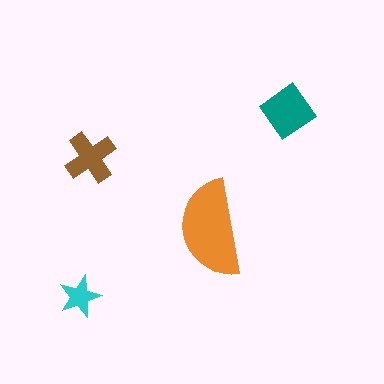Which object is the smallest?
The cyan star.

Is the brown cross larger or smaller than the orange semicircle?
Smaller.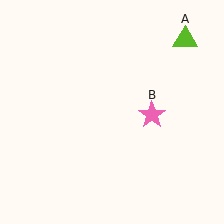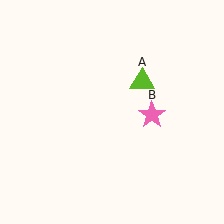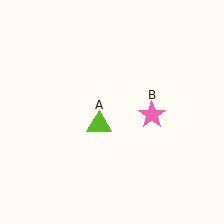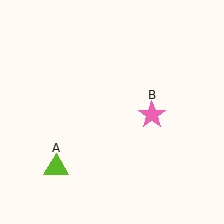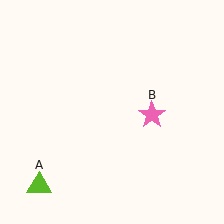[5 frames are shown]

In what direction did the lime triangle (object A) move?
The lime triangle (object A) moved down and to the left.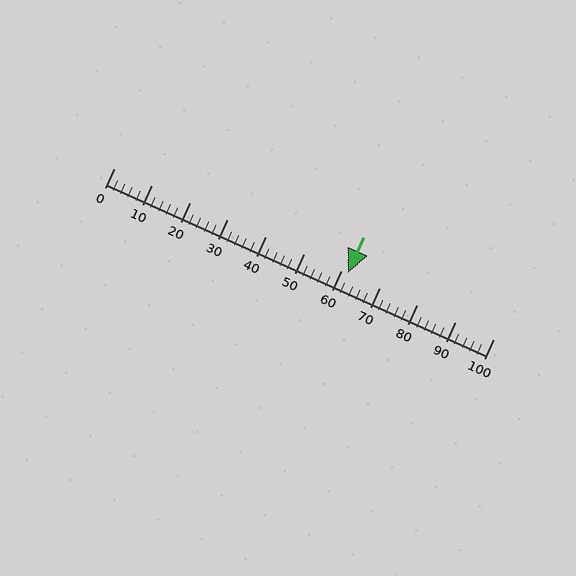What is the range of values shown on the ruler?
The ruler shows values from 0 to 100.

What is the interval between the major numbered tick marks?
The major tick marks are spaced 10 units apart.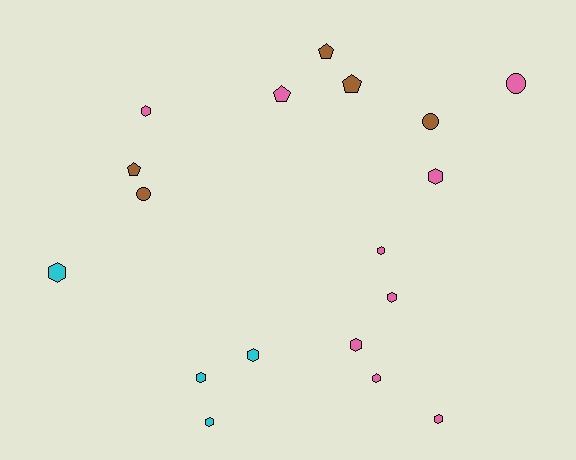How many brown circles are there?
There are 2 brown circles.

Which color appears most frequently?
Pink, with 9 objects.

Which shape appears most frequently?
Hexagon, with 11 objects.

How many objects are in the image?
There are 18 objects.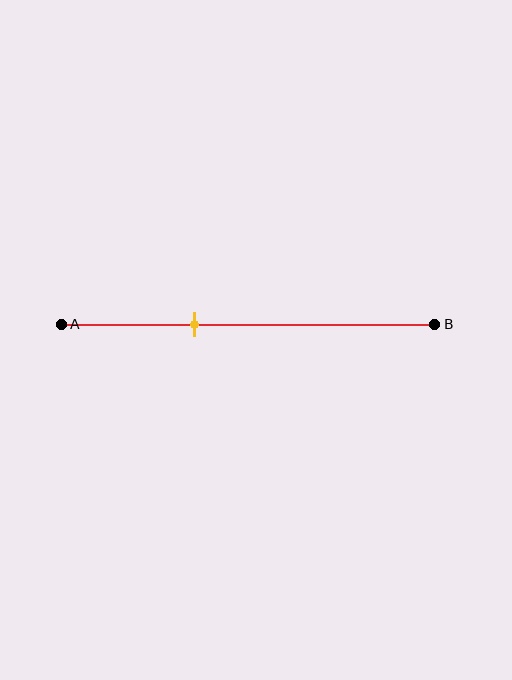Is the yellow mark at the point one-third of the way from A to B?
Yes, the mark is approximately at the one-third point.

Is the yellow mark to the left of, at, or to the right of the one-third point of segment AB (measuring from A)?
The yellow mark is approximately at the one-third point of segment AB.